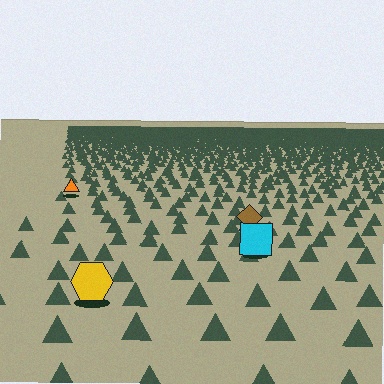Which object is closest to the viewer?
The yellow hexagon is closest. The texture marks near it are larger and more spread out.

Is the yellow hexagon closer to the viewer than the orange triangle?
Yes. The yellow hexagon is closer — you can tell from the texture gradient: the ground texture is coarser near it.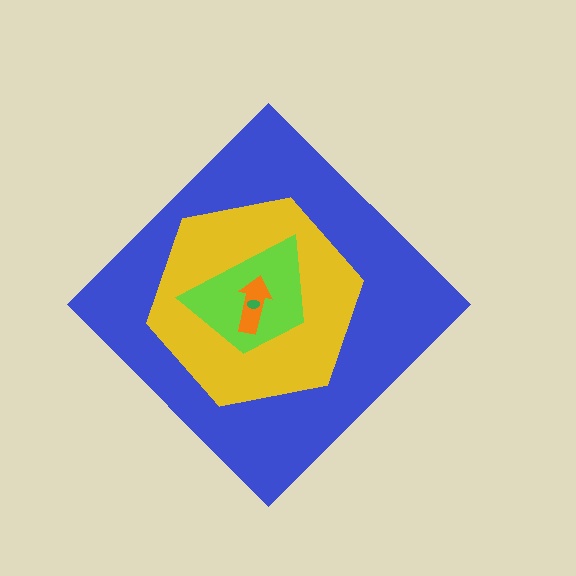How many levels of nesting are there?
5.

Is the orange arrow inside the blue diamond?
Yes.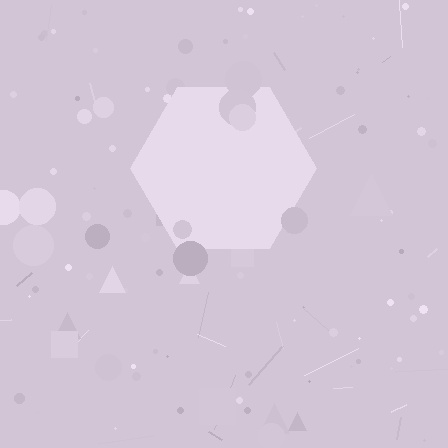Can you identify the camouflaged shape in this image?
The camouflaged shape is a hexagon.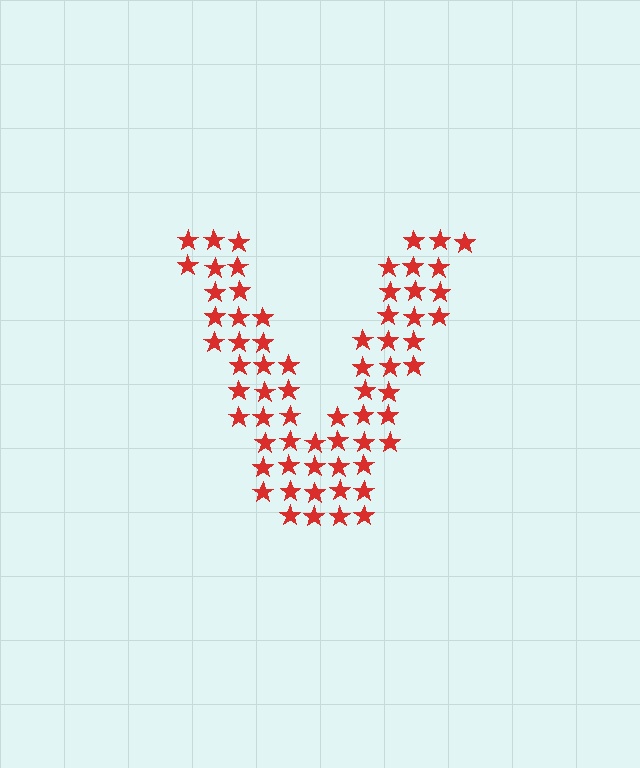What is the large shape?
The large shape is the letter V.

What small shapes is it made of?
It is made of small stars.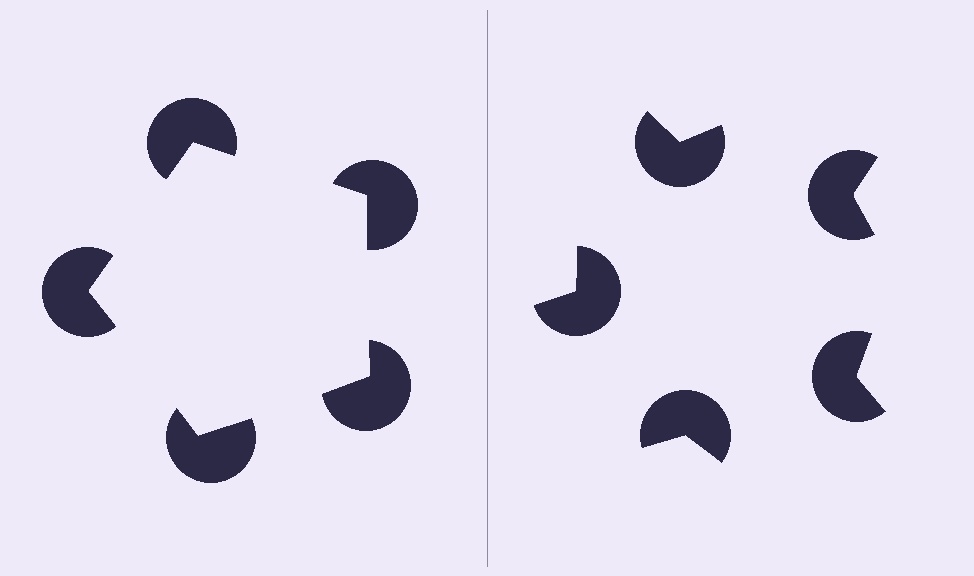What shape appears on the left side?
An illusory pentagon.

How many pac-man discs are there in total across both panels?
10 — 5 on each side.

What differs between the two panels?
The pac-man discs are positioned identically on both sides; only the wedge orientations differ. On the left they align to a pentagon; on the right they are misaligned.